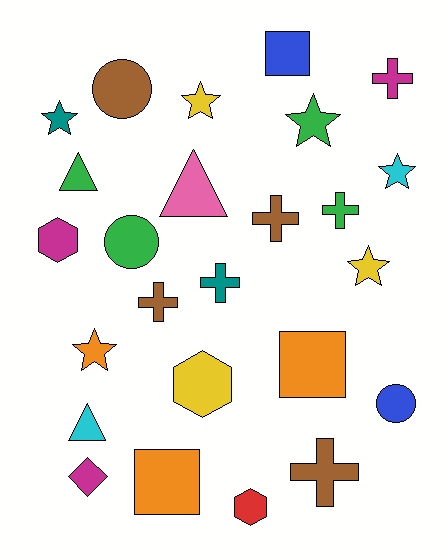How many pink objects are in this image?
There is 1 pink object.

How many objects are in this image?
There are 25 objects.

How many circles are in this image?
There are 3 circles.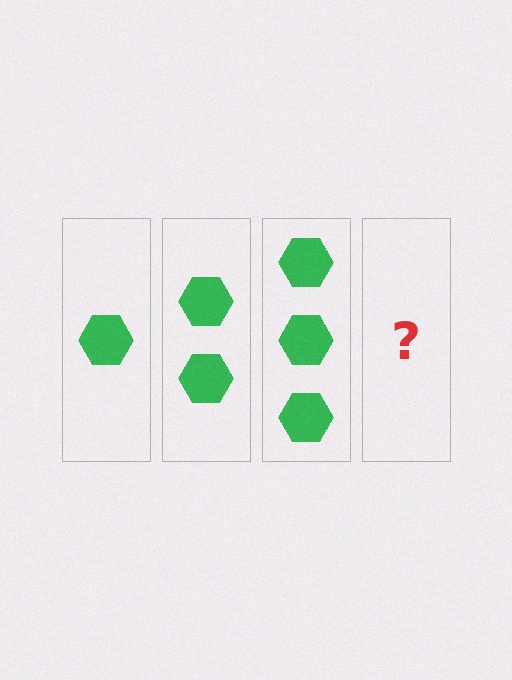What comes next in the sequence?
The next element should be 4 hexagons.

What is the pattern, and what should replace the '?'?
The pattern is that each step adds one more hexagon. The '?' should be 4 hexagons.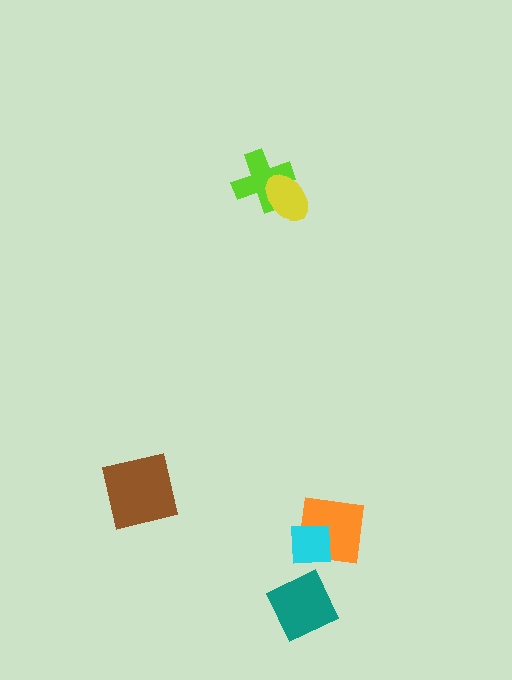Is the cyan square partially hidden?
No, no other shape covers it.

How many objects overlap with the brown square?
0 objects overlap with the brown square.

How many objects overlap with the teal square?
0 objects overlap with the teal square.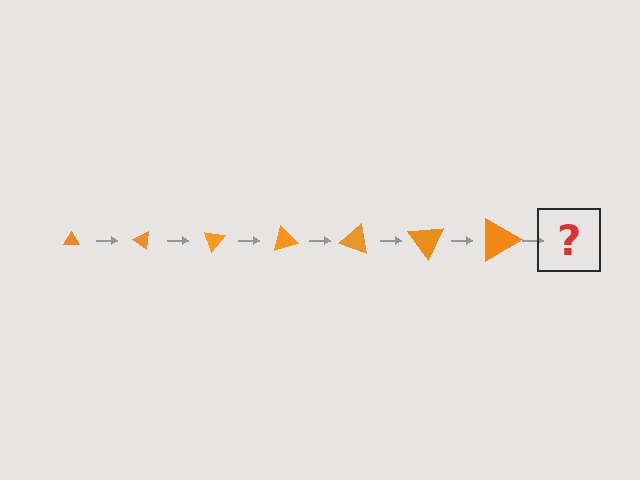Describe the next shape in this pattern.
It should be a triangle, larger than the previous one and rotated 245 degrees from the start.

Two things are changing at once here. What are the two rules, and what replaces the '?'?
The two rules are that the triangle grows larger each step and it rotates 35 degrees each step. The '?' should be a triangle, larger than the previous one and rotated 245 degrees from the start.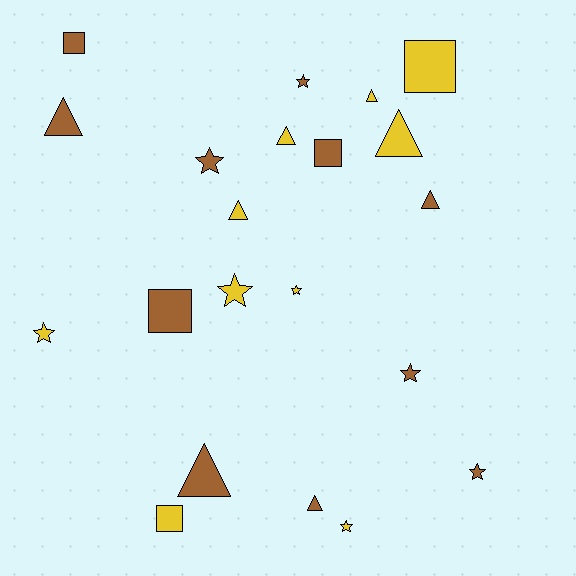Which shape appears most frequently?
Star, with 8 objects.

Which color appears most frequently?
Brown, with 11 objects.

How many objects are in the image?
There are 21 objects.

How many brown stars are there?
There are 4 brown stars.